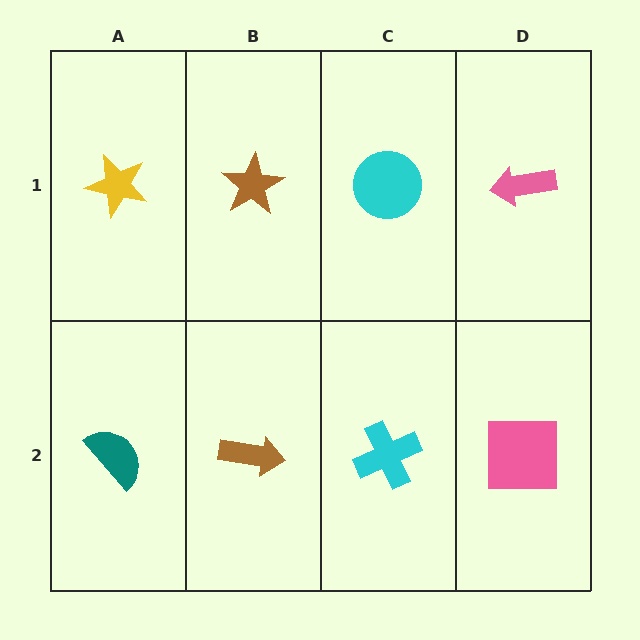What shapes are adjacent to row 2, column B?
A brown star (row 1, column B), a teal semicircle (row 2, column A), a cyan cross (row 2, column C).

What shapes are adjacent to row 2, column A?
A yellow star (row 1, column A), a brown arrow (row 2, column B).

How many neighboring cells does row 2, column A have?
2.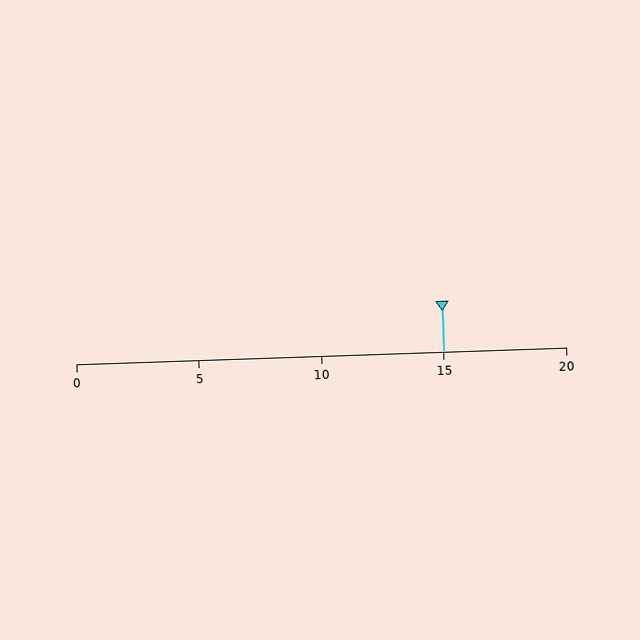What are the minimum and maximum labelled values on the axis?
The axis runs from 0 to 20.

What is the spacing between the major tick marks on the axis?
The major ticks are spaced 5 apart.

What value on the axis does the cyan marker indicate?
The marker indicates approximately 15.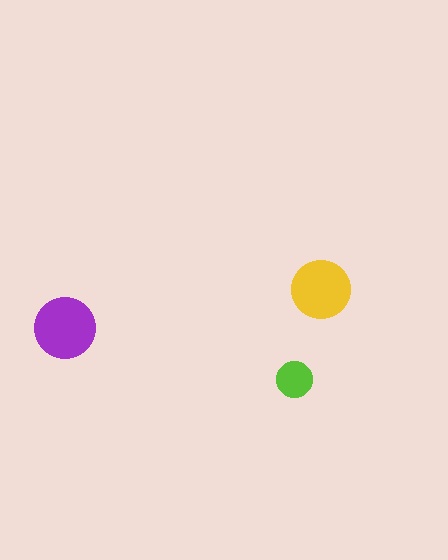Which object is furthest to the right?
The yellow circle is rightmost.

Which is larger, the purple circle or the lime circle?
The purple one.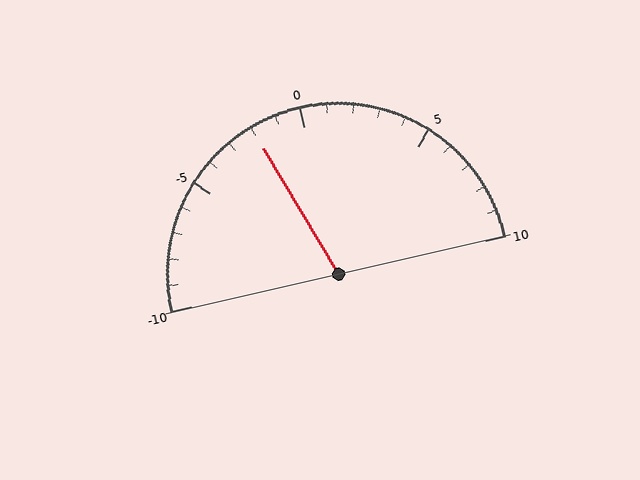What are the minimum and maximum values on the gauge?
The gauge ranges from -10 to 10.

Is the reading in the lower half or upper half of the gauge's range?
The reading is in the lower half of the range (-10 to 10).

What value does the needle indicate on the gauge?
The needle indicates approximately -2.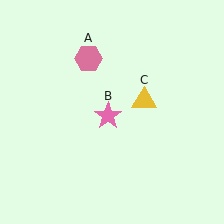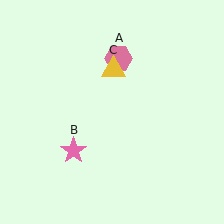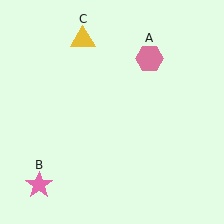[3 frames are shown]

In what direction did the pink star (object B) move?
The pink star (object B) moved down and to the left.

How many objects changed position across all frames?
3 objects changed position: pink hexagon (object A), pink star (object B), yellow triangle (object C).